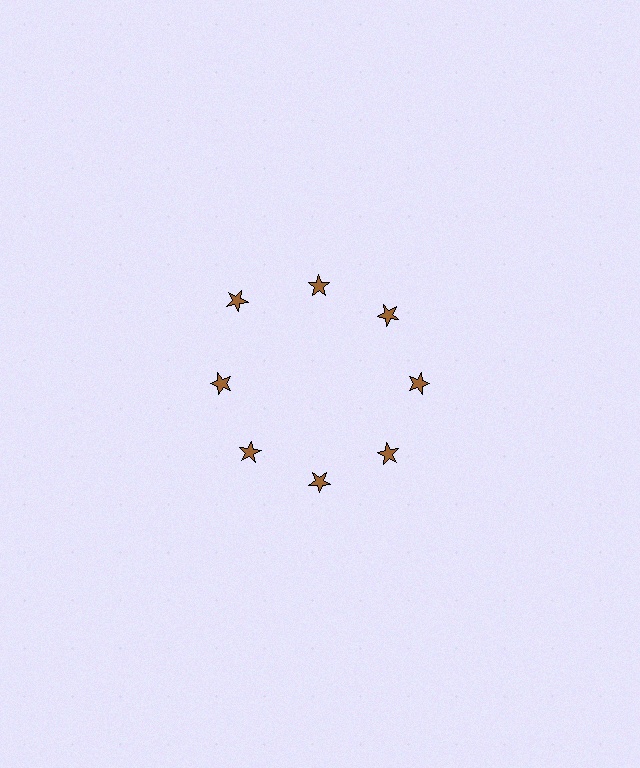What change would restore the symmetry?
The symmetry would be restored by moving it inward, back onto the ring so that all 8 stars sit at equal angles and equal distance from the center.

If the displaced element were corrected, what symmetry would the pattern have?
It would have 8-fold rotational symmetry — the pattern would map onto itself every 45 degrees.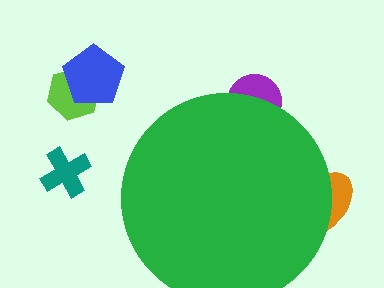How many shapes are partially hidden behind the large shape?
3 shapes are partially hidden.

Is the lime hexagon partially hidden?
No, the lime hexagon is fully visible.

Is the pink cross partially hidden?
Yes, the pink cross is partially hidden behind the green circle.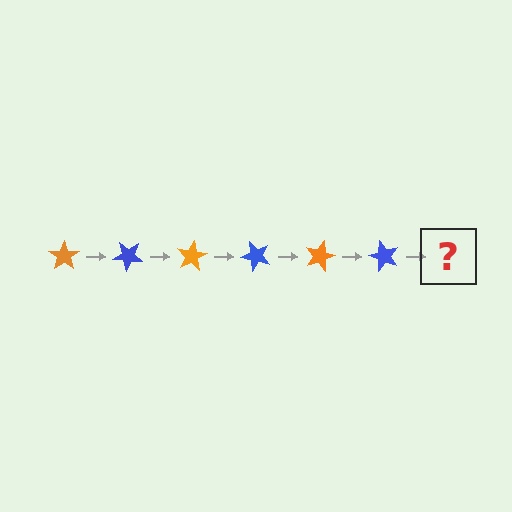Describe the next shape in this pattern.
It should be an orange star, rotated 240 degrees from the start.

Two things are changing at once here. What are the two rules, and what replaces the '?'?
The two rules are that it rotates 40 degrees each step and the color cycles through orange and blue. The '?' should be an orange star, rotated 240 degrees from the start.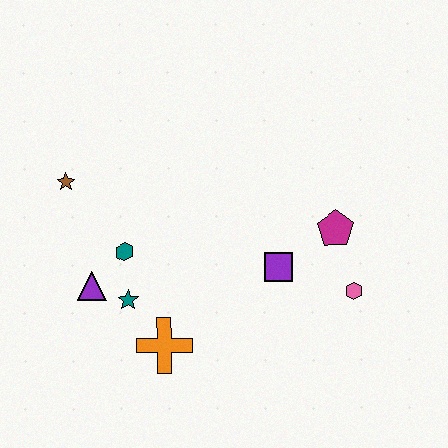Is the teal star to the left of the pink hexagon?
Yes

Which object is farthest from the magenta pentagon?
The brown star is farthest from the magenta pentagon.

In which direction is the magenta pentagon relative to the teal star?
The magenta pentagon is to the right of the teal star.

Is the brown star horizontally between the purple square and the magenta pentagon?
No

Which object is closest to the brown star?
The teal hexagon is closest to the brown star.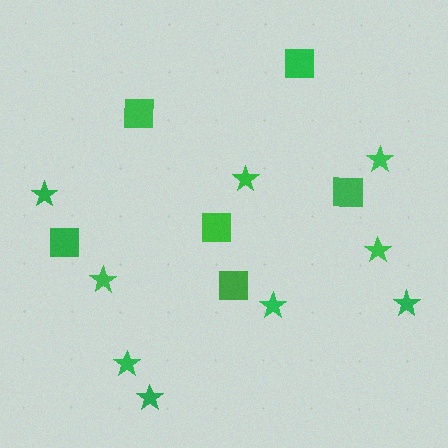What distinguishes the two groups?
There are 2 groups: one group of squares (6) and one group of stars (9).